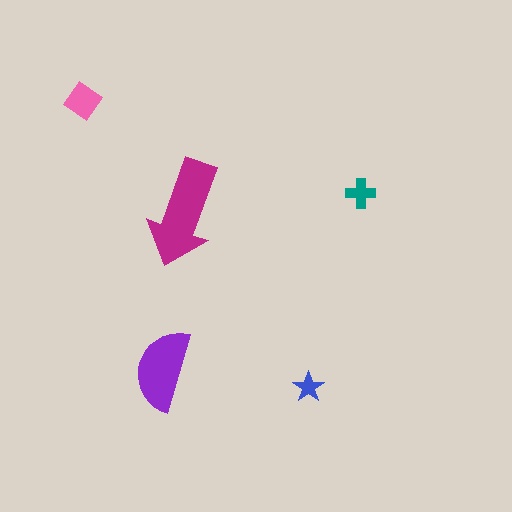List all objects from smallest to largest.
The blue star, the teal cross, the pink diamond, the purple semicircle, the magenta arrow.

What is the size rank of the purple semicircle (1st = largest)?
2nd.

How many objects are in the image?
There are 5 objects in the image.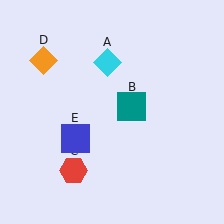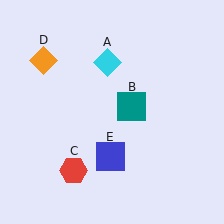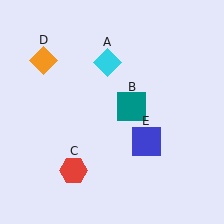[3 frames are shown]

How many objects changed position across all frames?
1 object changed position: blue square (object E).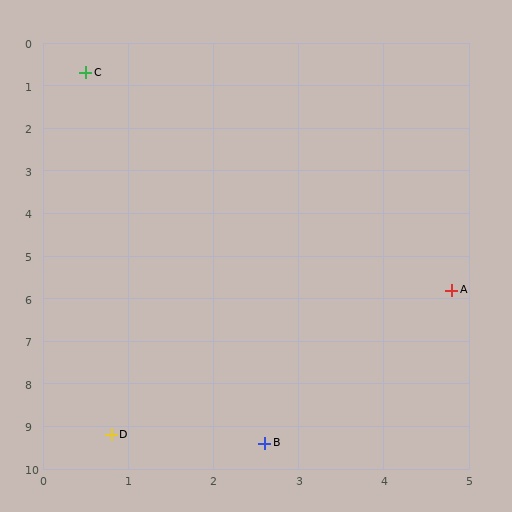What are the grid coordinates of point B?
Point B is at approximately (2.6, 9.4).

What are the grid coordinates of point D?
Point D is at approximately (0.8, 9.2).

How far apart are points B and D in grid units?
Points B and D are about 1.8 grid units apart.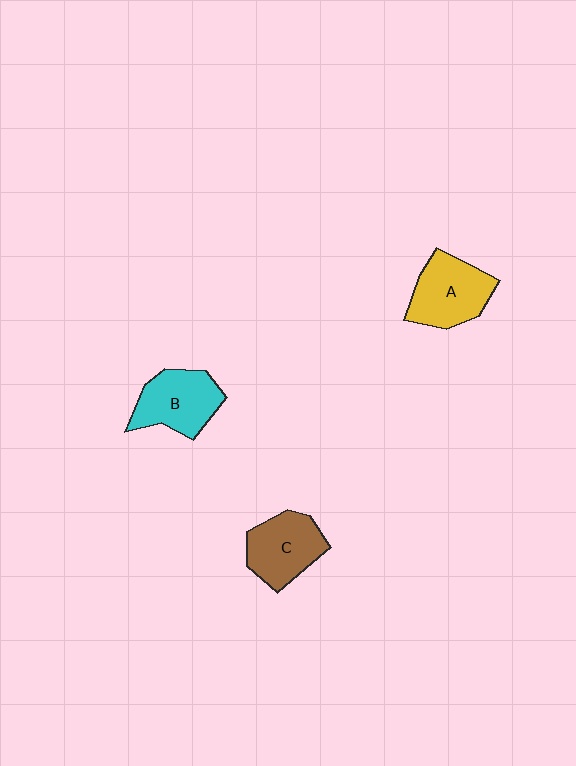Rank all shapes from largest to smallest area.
From largest to smallest: A (yellow), B (cyan), C (brown).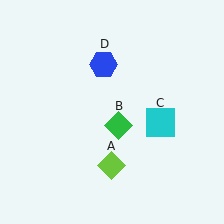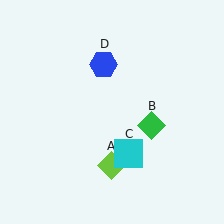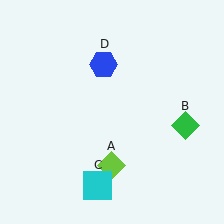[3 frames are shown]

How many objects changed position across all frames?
2 objects changed position: green diamond (object B), cyan square (object C).